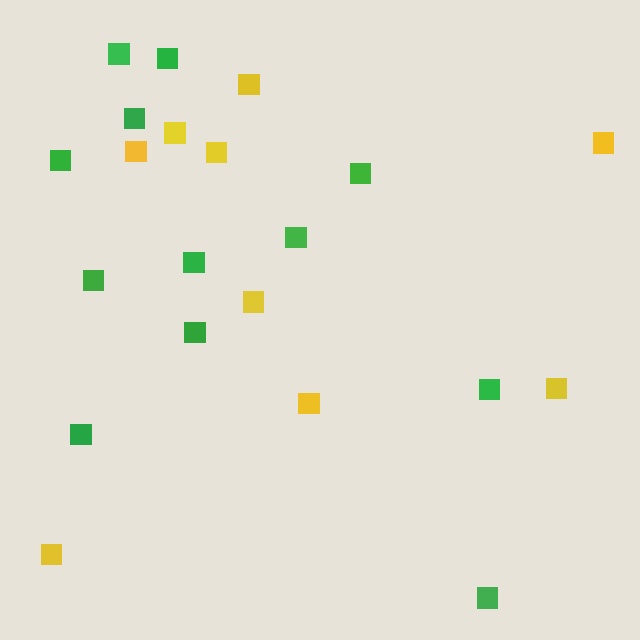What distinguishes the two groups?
There are 2 groups: one group of green squares (12) and one group of yellow squares (9).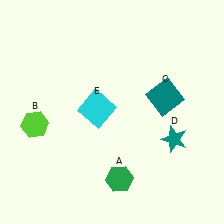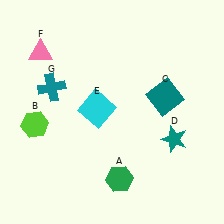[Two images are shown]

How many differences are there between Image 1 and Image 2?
There are 2 differences between the two images.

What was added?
A pink triangle (F), a teal cross (G) were added in Image 2.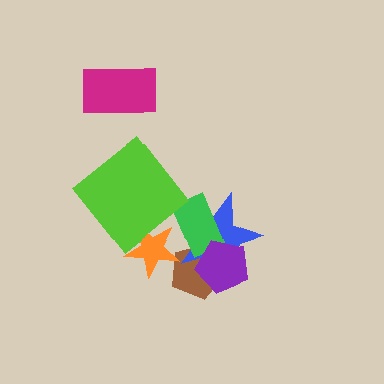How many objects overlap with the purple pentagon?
3 objects overlap with the purple pentagon.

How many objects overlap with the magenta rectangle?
0 objects overlap with the magenta rectangle.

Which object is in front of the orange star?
The lime diamond is in front of the orange star.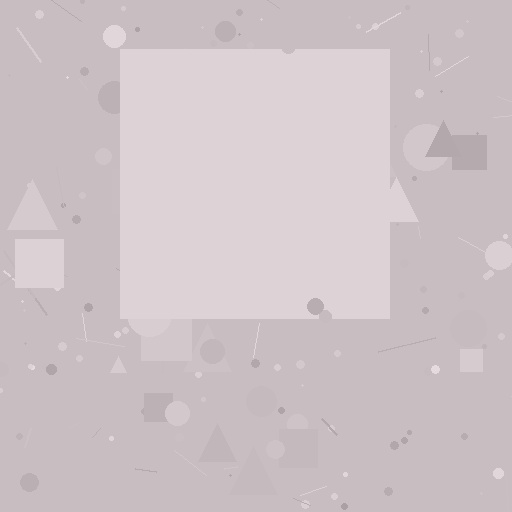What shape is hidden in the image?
A square is hidden in the image.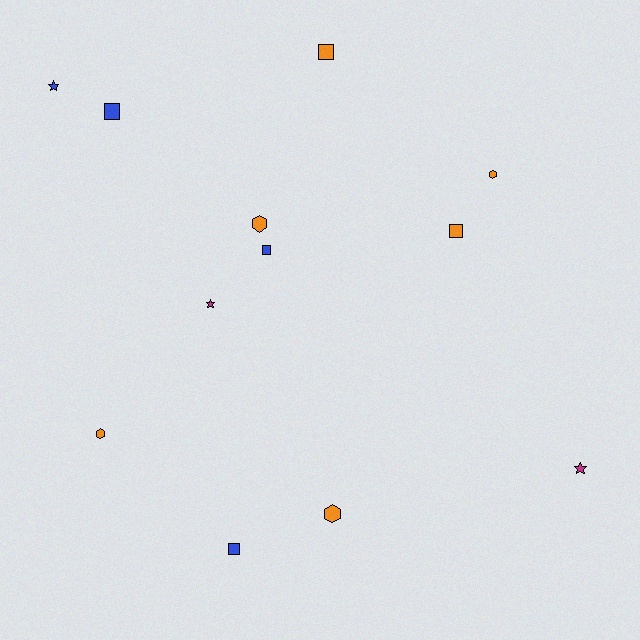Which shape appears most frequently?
Square, with 5 objects.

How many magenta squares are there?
There are no magenta squares.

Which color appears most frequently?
Orange, with 6 objects.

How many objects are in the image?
There are 12 objects.